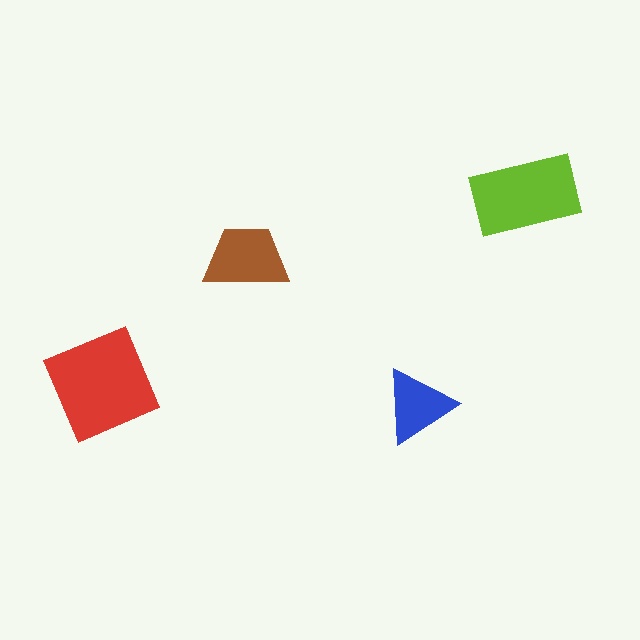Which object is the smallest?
The blue triangle.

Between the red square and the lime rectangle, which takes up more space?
The red square.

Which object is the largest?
The red square.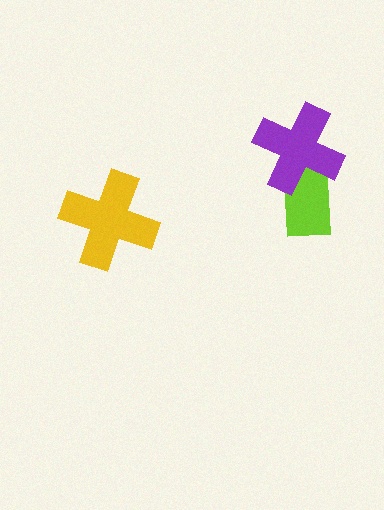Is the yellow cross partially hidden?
No, no other shape covers it.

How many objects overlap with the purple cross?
1 object overlaps with the purple cross.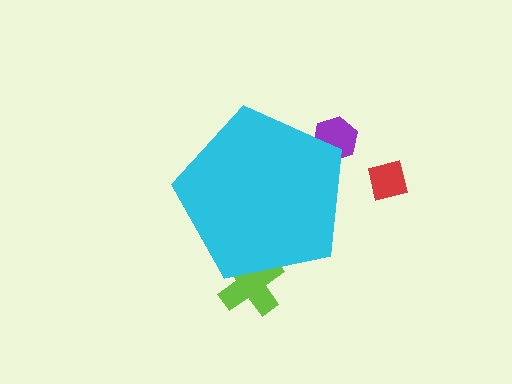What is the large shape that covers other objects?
A cyan pentagon.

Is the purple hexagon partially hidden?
Yes, the purple hexagon is partially hidden behind the cyan pentagon.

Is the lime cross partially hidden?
Yes, the lime cross is partially hidden behind the cyan pentagon.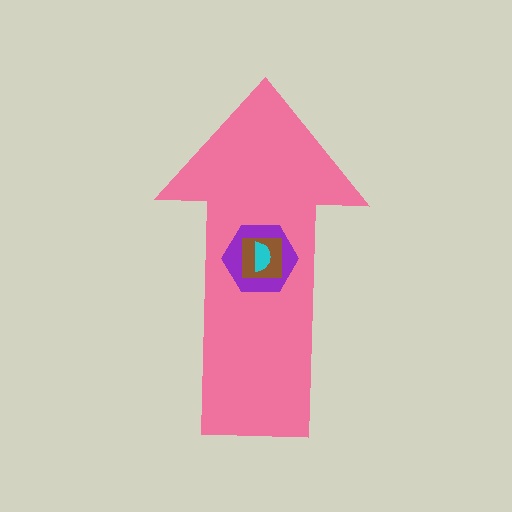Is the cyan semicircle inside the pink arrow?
Yes.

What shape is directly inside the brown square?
The cyan semicircle.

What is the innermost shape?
The cyan semicircle.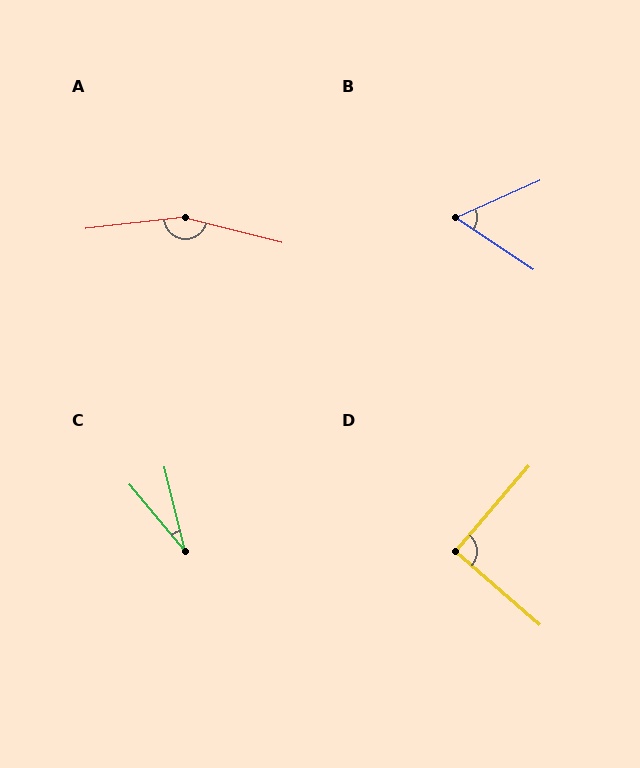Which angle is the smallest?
C, at approximately 26 degrees.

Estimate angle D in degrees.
Approximately 90 degrees.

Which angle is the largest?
A, at approximately 159 degrees.